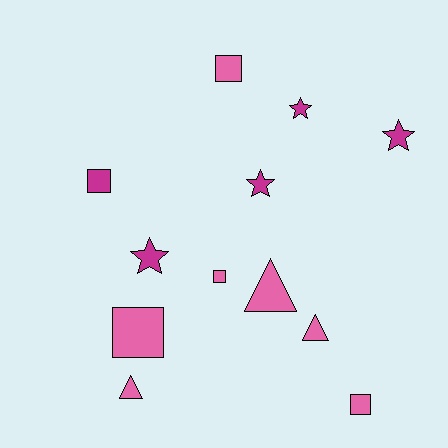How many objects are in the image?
There are 12 objects.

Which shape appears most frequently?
Square, with 5 objects.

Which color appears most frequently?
Pink, with 7 objects.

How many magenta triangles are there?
There are no magenta triangles.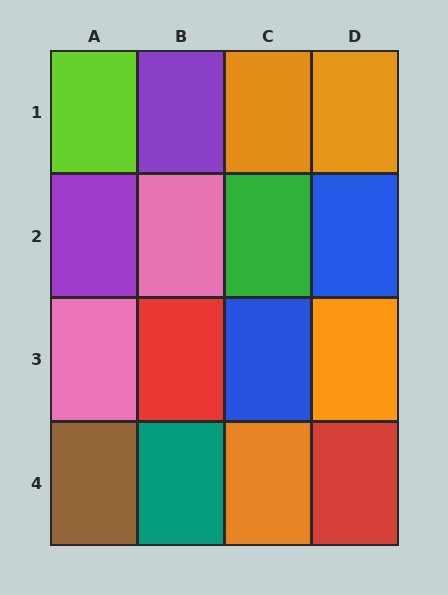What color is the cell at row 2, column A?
Purple.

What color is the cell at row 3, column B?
Red.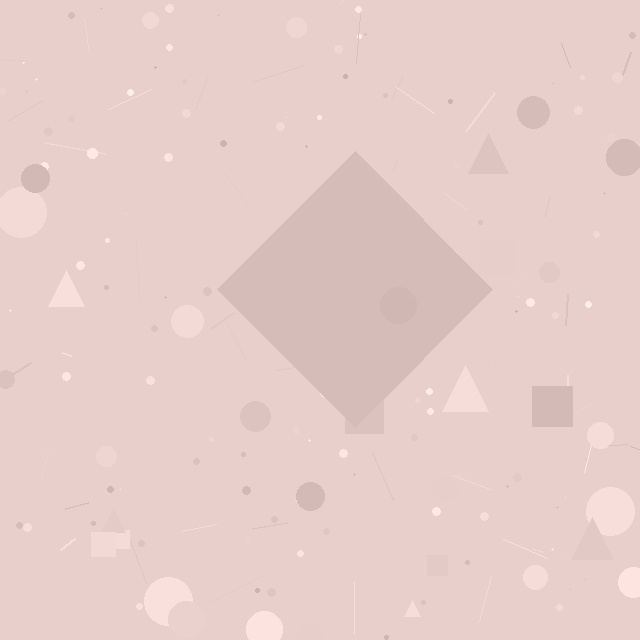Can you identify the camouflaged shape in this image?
The camouflaged shape is a diamond.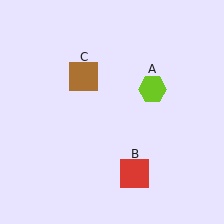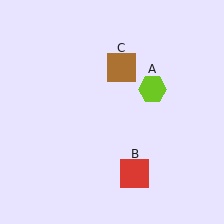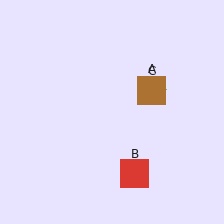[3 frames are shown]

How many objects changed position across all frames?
1 object changed position: brown square (object C).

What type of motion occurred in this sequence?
The brown square (object C) rotated clockwise around the center of the scene.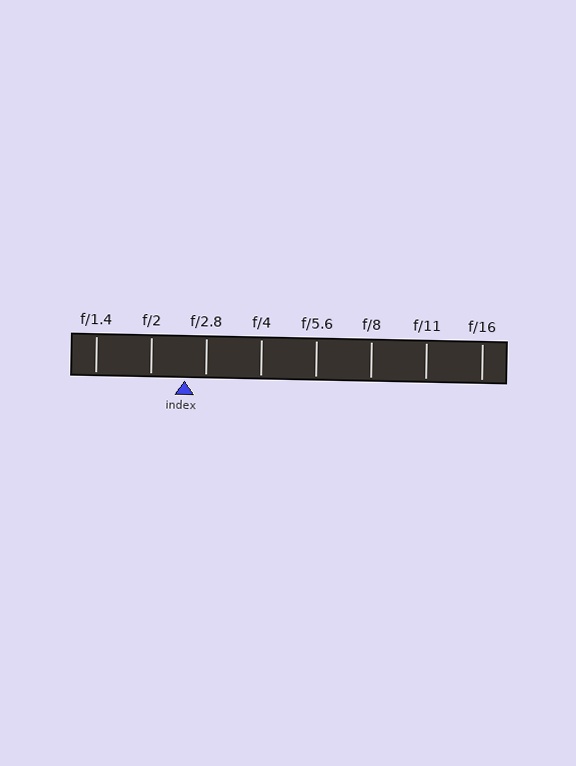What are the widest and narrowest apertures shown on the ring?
The widest aperture shown is f/1.4 and the narrowest is f/16.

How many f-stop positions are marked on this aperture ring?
There are 8 f-stop positions marked.